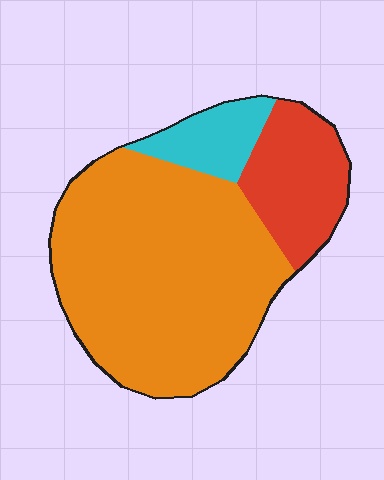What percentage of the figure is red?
Red takes up between a sixth and a third of the figure.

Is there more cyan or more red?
Red.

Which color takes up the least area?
Cyan, at roughly 10%.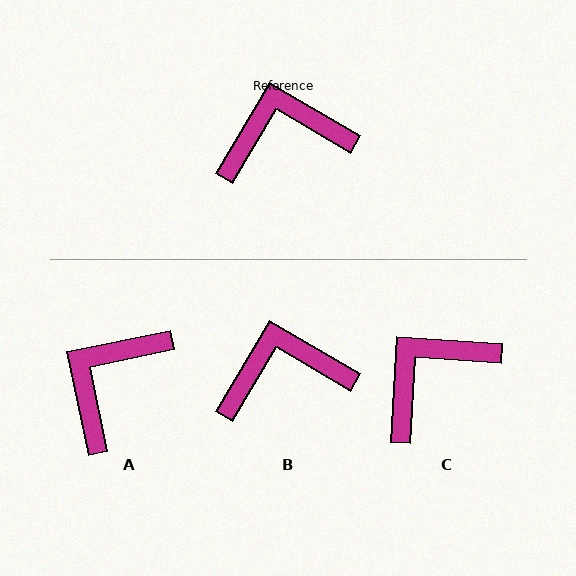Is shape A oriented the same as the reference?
No, it is off by about 42 degrees.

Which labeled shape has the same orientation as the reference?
B.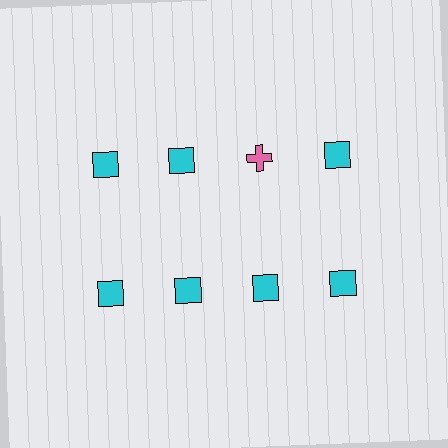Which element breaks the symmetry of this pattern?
The pink cross in the top row, center column breaks the symmetry. All other shapes are cyan squares.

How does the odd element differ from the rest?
It differs in both color (pink instead of cyan) and shape (cross instead of square).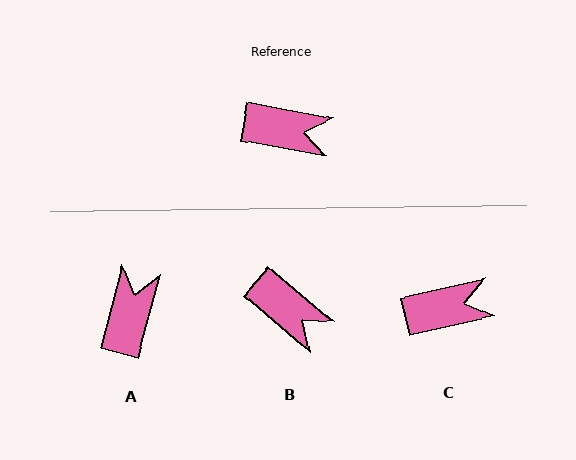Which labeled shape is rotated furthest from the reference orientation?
A, about 86 degrees away.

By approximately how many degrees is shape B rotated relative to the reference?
Approximately 30 degrees clockwise.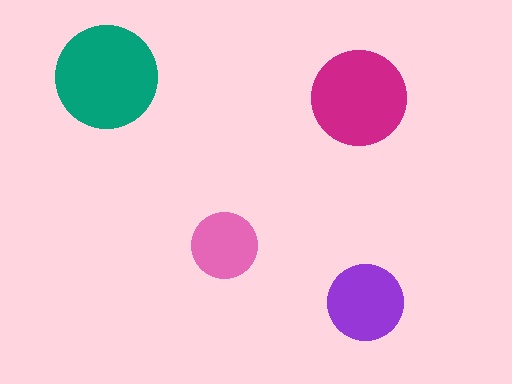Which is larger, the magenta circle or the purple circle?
The magenta one.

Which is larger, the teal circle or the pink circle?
The teal one.